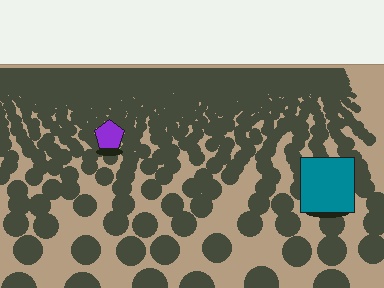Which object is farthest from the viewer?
The purple pentagon is farthest from the viewer. It appears smaller and the ground texture around it is denser.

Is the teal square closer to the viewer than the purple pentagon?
Yes. The teal square is closer — you can tell from the texture gradient: the ground texture is coarser near it.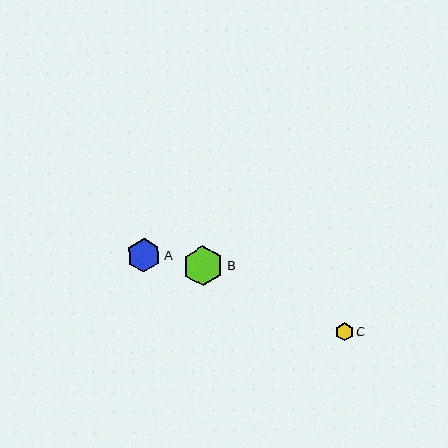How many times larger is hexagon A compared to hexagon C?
Hexagon A is approximately 1.8 times the size of hexagon C.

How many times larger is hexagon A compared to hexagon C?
Hexagon A is approximately 1.8 times the size of hexagon C.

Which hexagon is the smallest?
Hexagon C is the smallest with a size of approximately 18 pixels.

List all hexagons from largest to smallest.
From largest to smallest: B, A, C.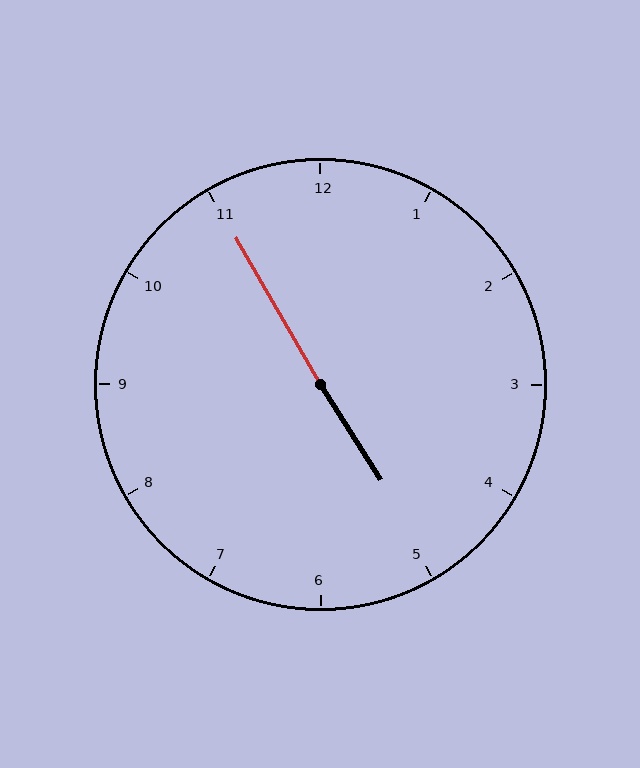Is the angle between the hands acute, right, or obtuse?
It is obtuse.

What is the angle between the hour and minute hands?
Approximately 178 degrees.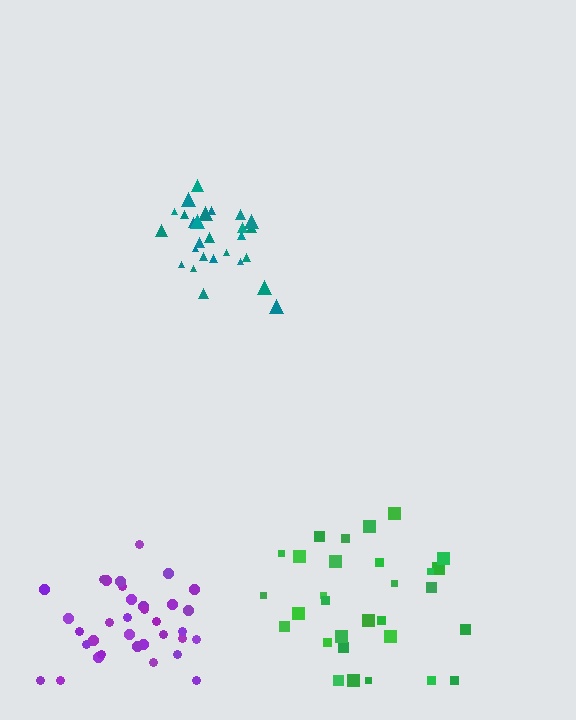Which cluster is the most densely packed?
Teal.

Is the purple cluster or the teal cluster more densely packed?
Teal.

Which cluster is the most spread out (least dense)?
Green.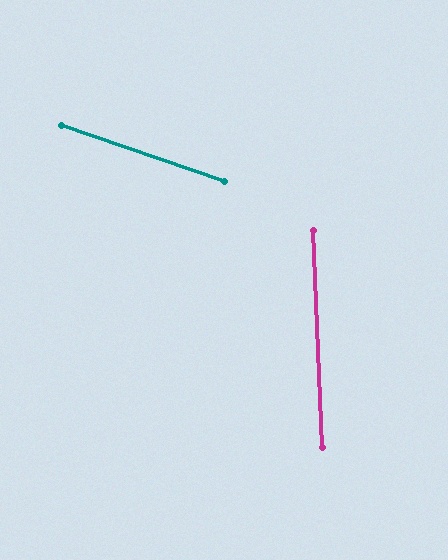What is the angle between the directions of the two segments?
Approximately 69 degrees.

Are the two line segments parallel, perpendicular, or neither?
Neither parallel nor perpendicular — they differ by about 69°.